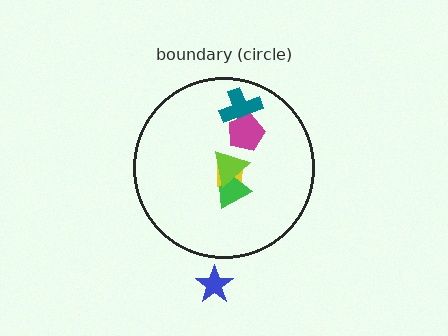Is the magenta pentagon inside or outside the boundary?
Inside.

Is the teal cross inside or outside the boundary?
Inside.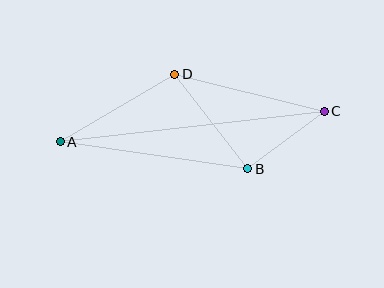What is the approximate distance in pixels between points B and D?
The distance between B and D is approximately 119 pixels.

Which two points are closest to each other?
Points B and C are closest to each other.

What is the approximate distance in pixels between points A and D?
The distance between A and D is approximately 133 pixels.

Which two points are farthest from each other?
Points A and C are farthest from each other.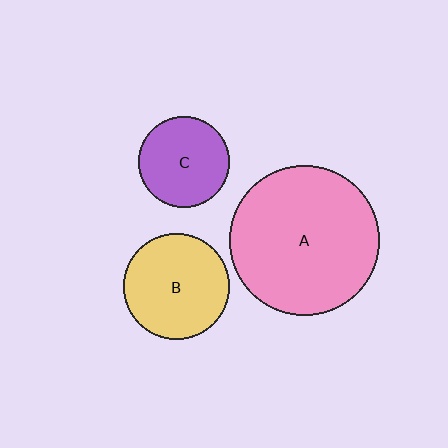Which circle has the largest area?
Circle A (pink).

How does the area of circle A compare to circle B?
Approximately 2.0 times.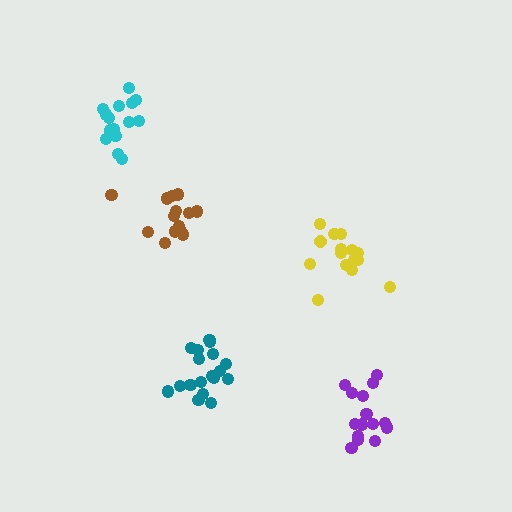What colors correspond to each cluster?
The clusters are colored: teal, purple, brown, yellow, cyan.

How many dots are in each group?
Group 1: 18 dots, Group 2: 15 dots, Group 3: 14 dots, Group 4: 15 dots, Group 5: 15 dots (77 total).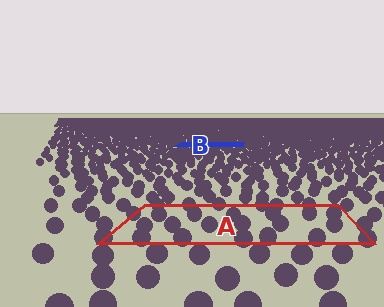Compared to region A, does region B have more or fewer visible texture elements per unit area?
Region B has more texture elements per unit area — they are packed more densely because it is farther away.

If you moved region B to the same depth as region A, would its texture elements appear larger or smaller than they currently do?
They would appear larger. At a closer depth, the same texture elements are projected at a bigger on-screen size.